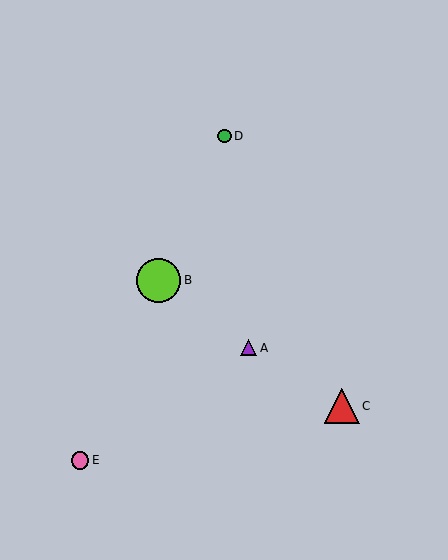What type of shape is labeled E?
Shape E is a pink circle.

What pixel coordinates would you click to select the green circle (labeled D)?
Click at (224, 136) to select the green circle D.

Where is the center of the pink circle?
The center of the pink circle is at (80, 460).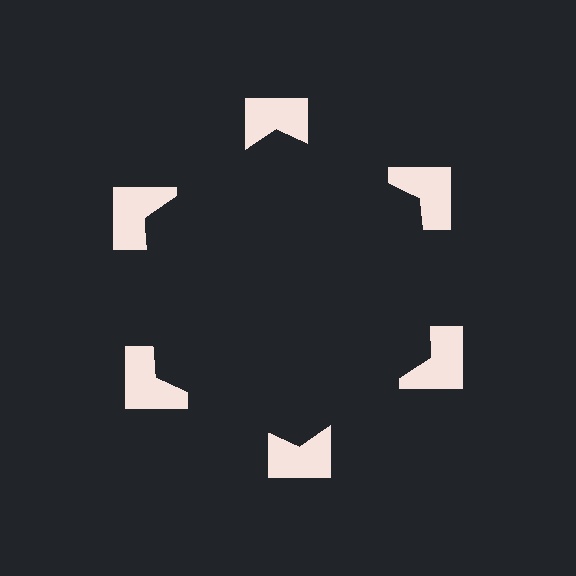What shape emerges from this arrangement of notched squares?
An illusory hexagon — its edges are inferred from the aligned wedge cuts in the notched squares, not physically drawn.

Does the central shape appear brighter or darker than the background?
It typically appears slightly darker than the background, even though no actual brightness change is drawn.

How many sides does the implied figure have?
6 sides.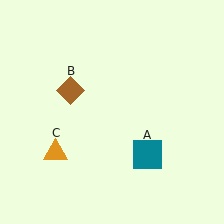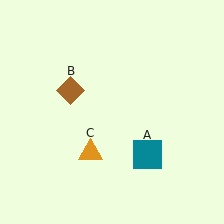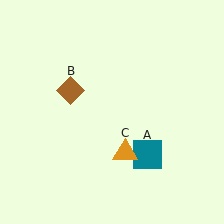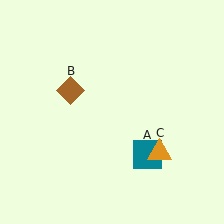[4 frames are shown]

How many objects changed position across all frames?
1 object changed position: orange triangle (object C).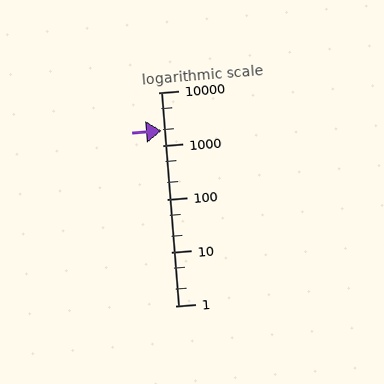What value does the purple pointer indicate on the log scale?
The pointer indicates approximately 1900.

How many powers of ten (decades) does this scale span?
The scale spans 4 decades, from 1 to 10000.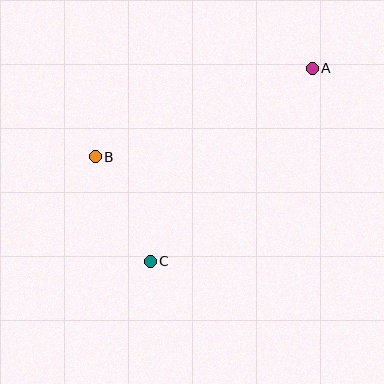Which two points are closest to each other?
Points B and C are closest to each other.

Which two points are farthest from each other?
Points A and C are farthest from each other.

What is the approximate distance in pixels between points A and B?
The distance between A and B is approximately 235 pixels.